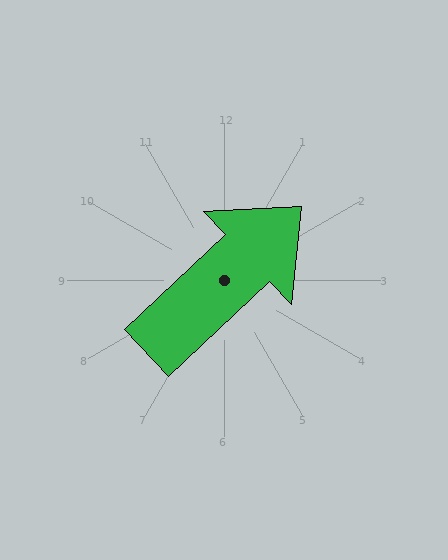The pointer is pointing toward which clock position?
Roughly 2 o'clock.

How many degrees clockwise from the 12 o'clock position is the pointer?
Approximately 47 degrees.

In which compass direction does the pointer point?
Northeast.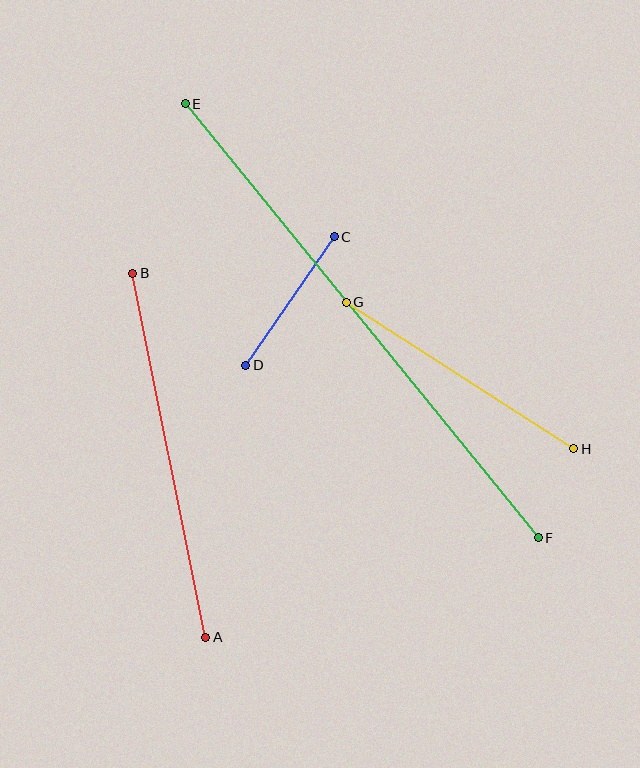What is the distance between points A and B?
The distance is approximately 371 pixels.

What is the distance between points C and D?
The distance is approximately 156 pixels.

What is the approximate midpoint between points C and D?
The midpoint is at approximately (290, 301) pixels.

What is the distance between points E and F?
The distance is approximately 559 pixels.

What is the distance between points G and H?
The distance is approximately 270 pixels.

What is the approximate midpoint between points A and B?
The midpoint is at approximately (169, 455) pixels.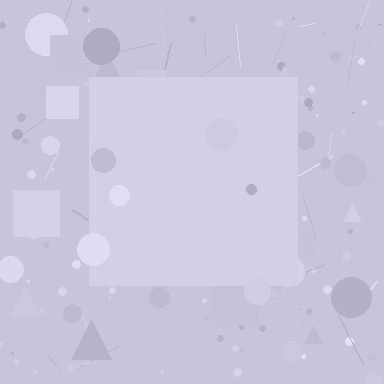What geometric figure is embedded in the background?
A square is embedded in the background.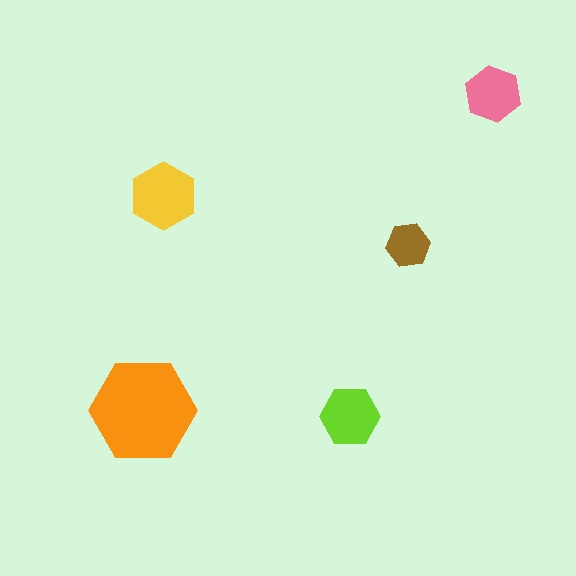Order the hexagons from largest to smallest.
the orange one, the yellow one, the lime one, the pink one, the brown one.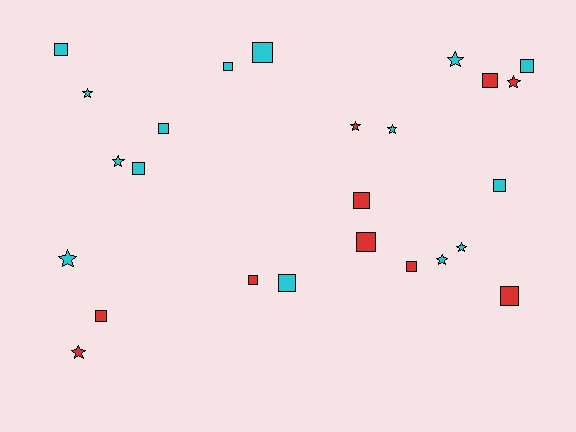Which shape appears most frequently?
Square, with 15 objects.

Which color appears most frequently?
Cyan, with 15 objects.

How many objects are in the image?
There are 25 objects.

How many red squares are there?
There are 7 red squares.